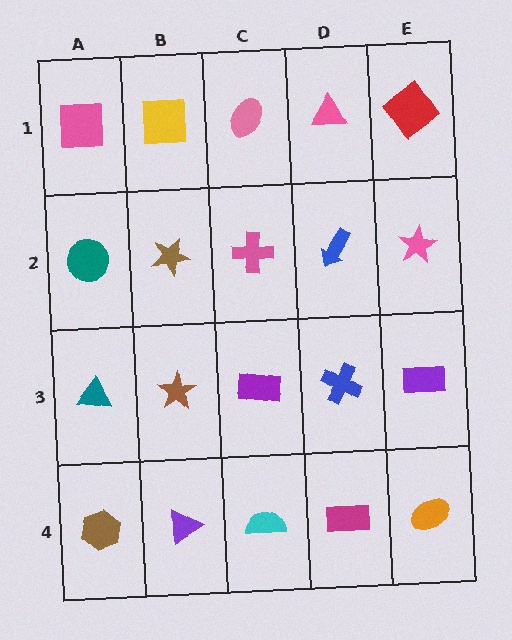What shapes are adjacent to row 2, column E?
A red diamond (row 1, column E), a purple rectangle (row 3, column E), a blue arrow (row 2, column D).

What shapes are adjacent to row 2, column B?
A yellow square (row 1, column B), a brown star (row 3, column B), a teal circle (row 2, column A), a pink cross (row 2, column C).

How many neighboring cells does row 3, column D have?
4.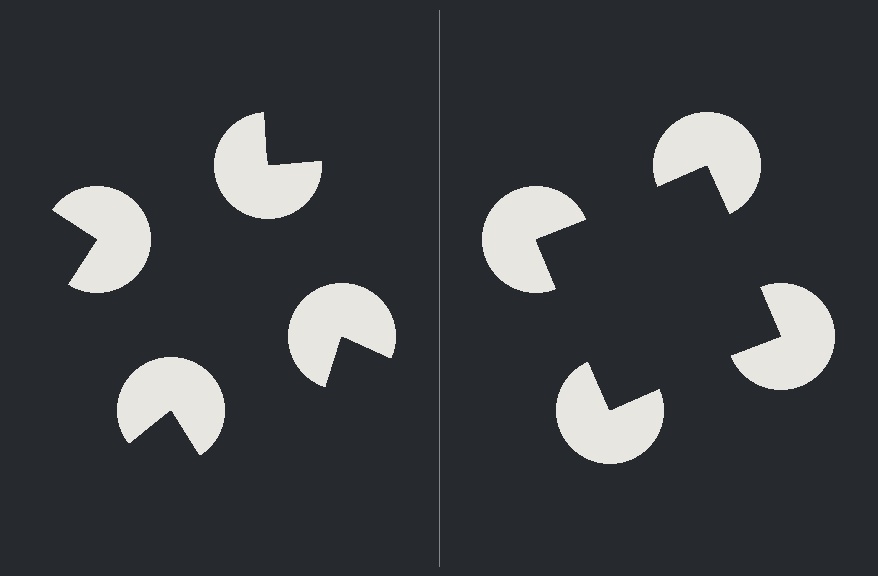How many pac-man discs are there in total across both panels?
8 — 4 on each side.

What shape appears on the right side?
An illusory square.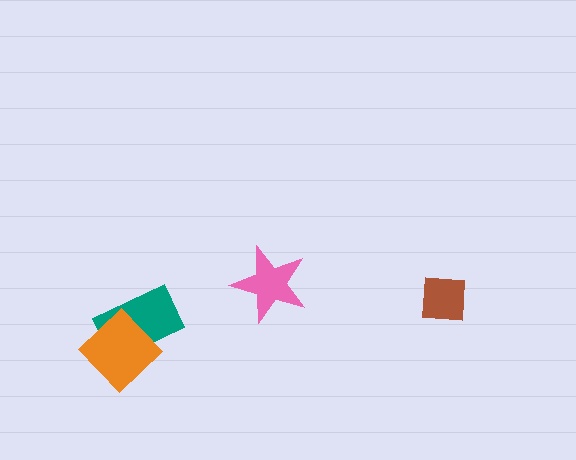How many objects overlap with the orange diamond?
1 object overlaps with the orange diamond.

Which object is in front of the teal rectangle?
The orange diamond is in front of the teal rectangle.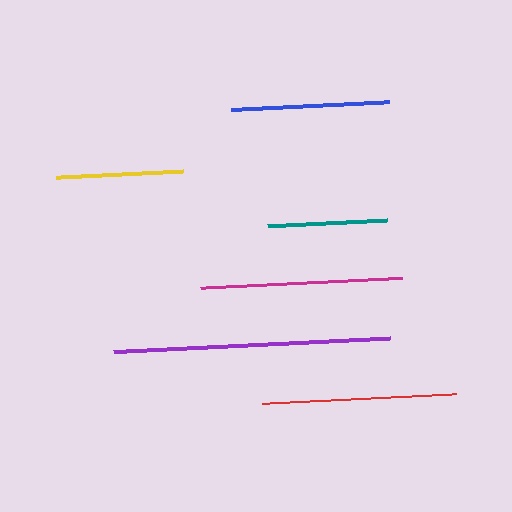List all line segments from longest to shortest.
From longest to shortest: purple, magenta, red, blue, yellow, teal.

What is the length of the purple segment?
The purple segment is approximately 277 pixels long.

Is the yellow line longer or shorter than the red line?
The red line is longer than the yellow line.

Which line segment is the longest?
The purple line is the longest at approximately 277 pixels.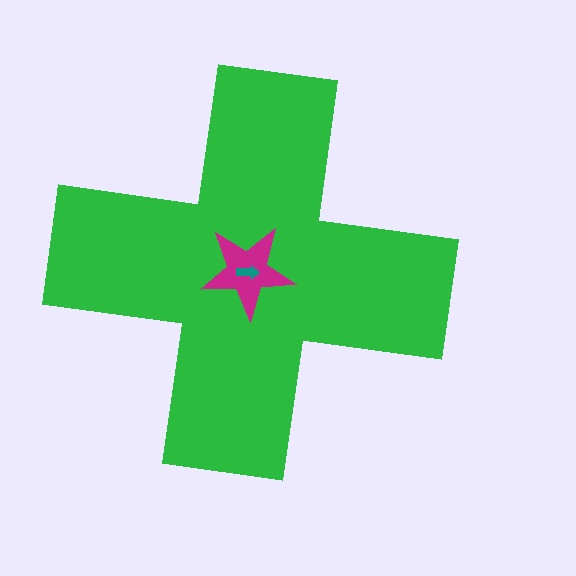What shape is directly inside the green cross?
The magenta star.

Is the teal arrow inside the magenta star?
Yes.